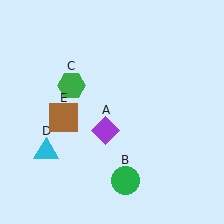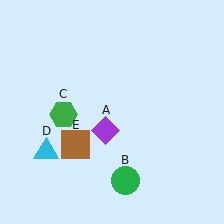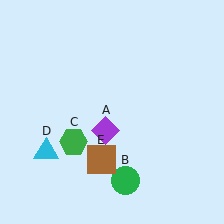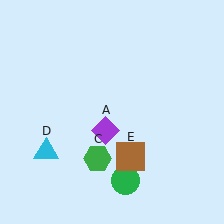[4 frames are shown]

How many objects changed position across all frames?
2 objects changed position: green hexagon (object C), brown square (object E).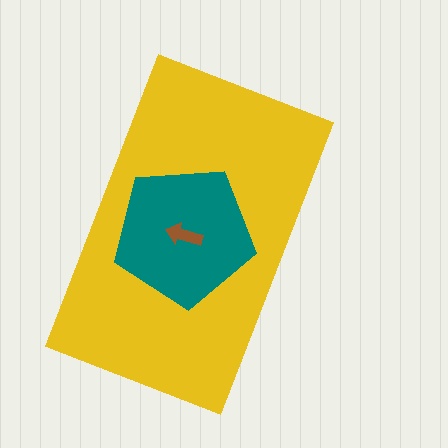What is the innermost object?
The brown arrow.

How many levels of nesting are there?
3.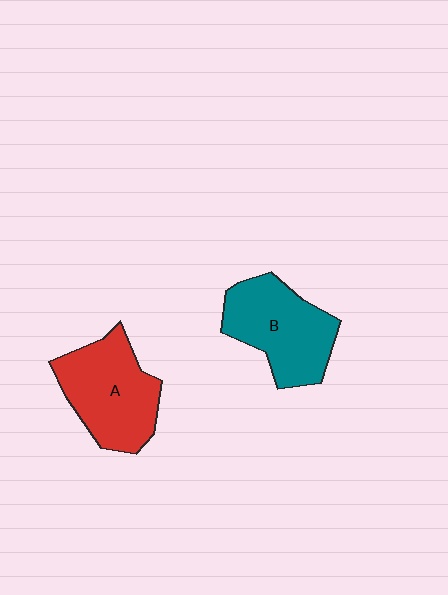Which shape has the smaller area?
Shape B (teal).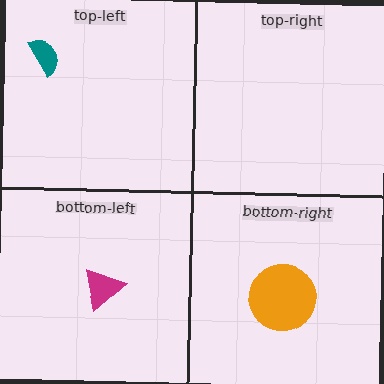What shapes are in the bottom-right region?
The orange circle.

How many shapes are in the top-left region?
1.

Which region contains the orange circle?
The bottom-right region.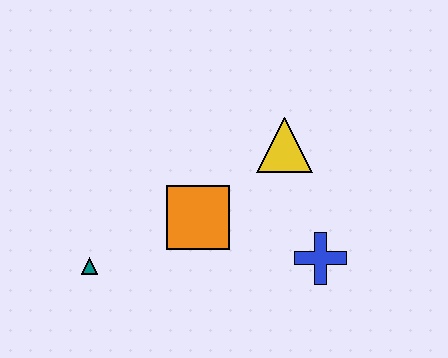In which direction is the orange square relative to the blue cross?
The orange square is to the left of the blue cross.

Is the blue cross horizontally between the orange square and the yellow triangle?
No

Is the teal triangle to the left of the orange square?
Yes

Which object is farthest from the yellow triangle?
The teal triangle is farthest from the yellow triangle.